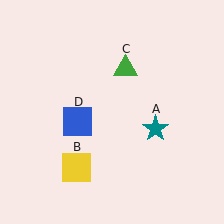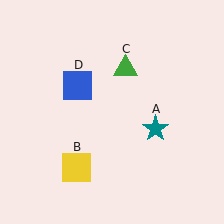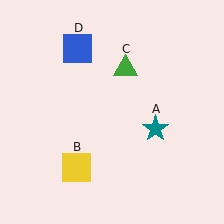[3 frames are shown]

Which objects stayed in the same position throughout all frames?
Teal star (object A) and yellow square (object B) and green triangle (object C) remained stationary.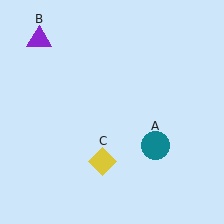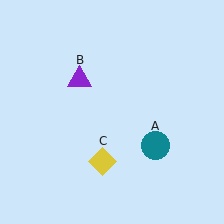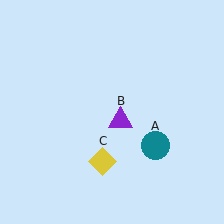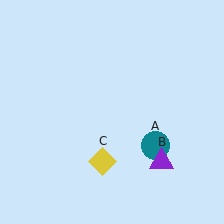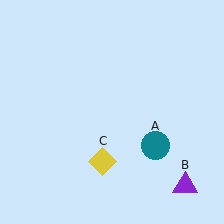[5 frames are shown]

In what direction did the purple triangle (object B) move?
The purple triangle (object B) moved down and to the right.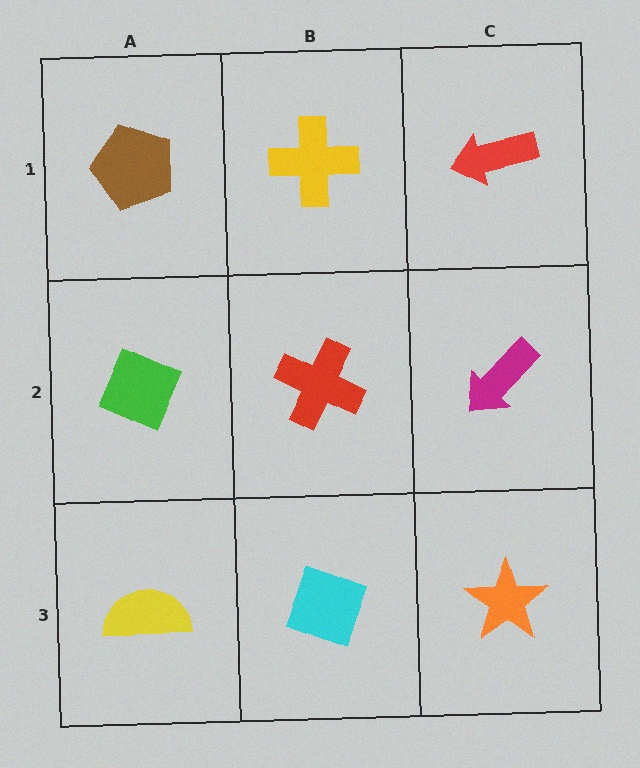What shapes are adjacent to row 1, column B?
A red cross (row 2, column B), a brown pentagon (row 1, column A), a red arrow (row 1, column C).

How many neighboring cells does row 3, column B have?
3.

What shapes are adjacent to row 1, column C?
A magenta arrow (row 2, column C), a yellow cross (row 1, column B).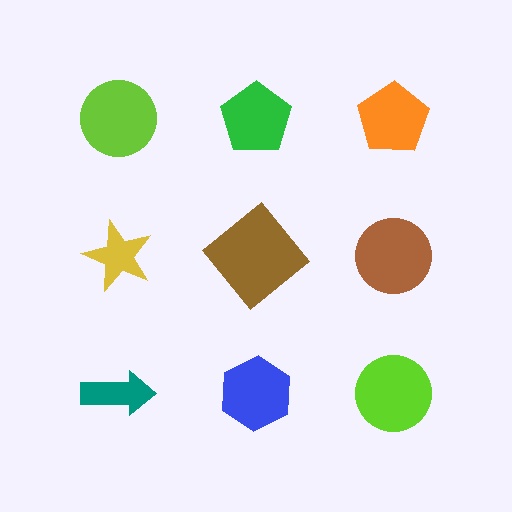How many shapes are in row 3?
3 shapes.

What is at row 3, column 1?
A teal arrow.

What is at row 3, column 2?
A blue hexagon.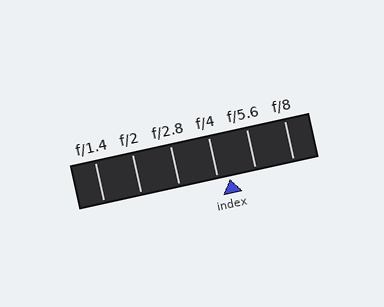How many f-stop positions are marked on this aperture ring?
There are 6 f-stop positions marked.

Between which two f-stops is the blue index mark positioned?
The index mark is between f/4 and f/5.6.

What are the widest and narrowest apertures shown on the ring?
The widest aperture shown is f/1.4 and the narrowest is f/8.